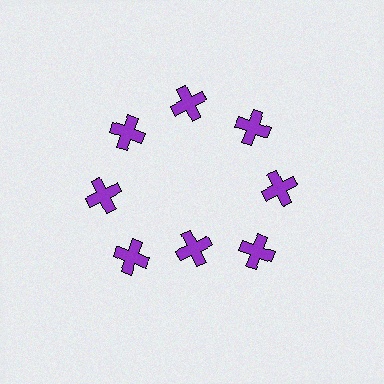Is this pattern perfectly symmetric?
No. The 8 purple crosses are arranged in a ring, but one element near the 6 o'clock position is pulled inward toward the center, breaking the 8-fold rotational symmetry.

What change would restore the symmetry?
The symmetry would be restored by moving it outward, back onto the ring so that all 8 crosses sit at equal angles and equal distance from the center.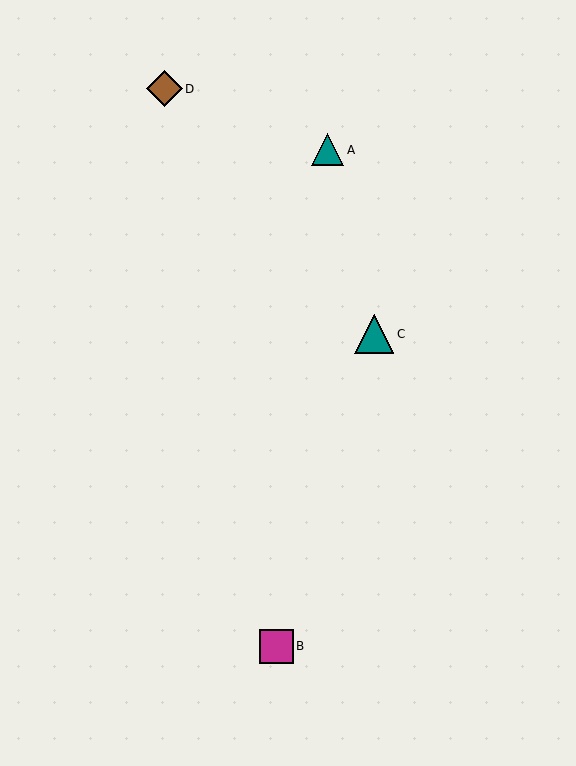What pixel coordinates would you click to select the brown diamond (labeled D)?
Click at (164, 89) to select the brown diamond D.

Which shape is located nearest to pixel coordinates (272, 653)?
The magenta square (labeled B) at (277, 646) is nearest to that location.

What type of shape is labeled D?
Shape D is a brown diamond.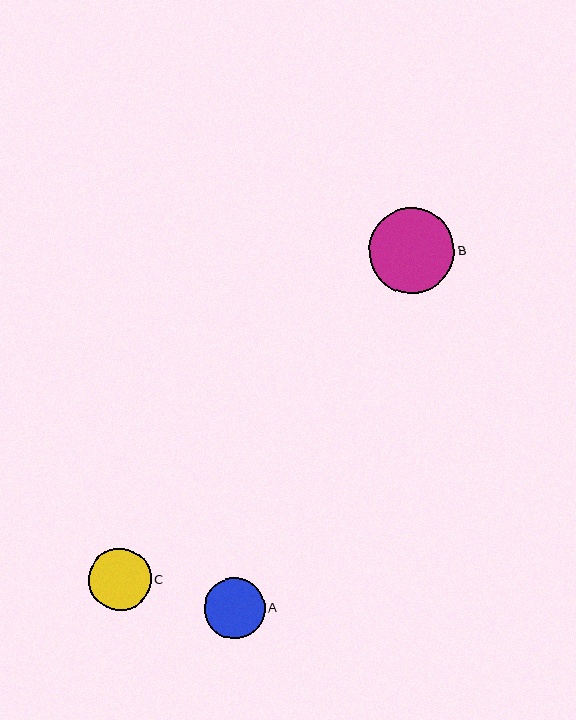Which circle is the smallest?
Circle A is the smallest with a size of approximately 61 pixels.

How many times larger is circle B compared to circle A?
Circle B is approximately 1.4 times the size of circle A.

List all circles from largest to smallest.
From largest to smallest: B, C, A.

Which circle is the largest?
Circle B is the largest with a size of approximately 85 pixels.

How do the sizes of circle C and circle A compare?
Circle C and circle A are approximately the same size.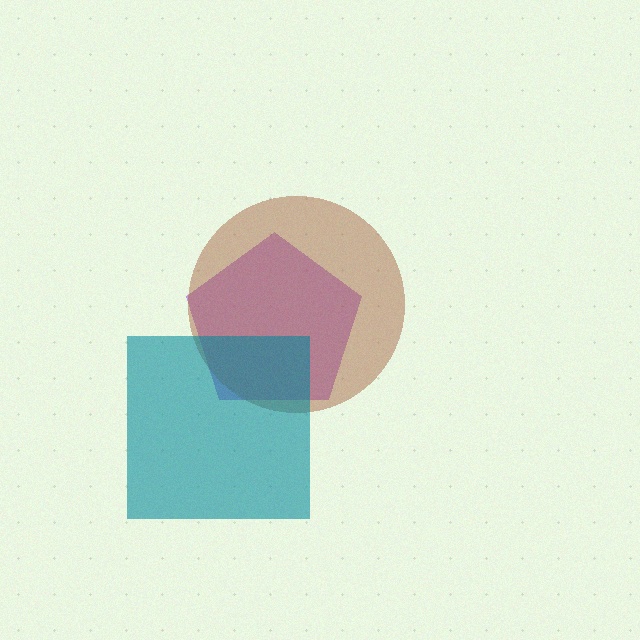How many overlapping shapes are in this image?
There are 3 overlapping shapes in the image.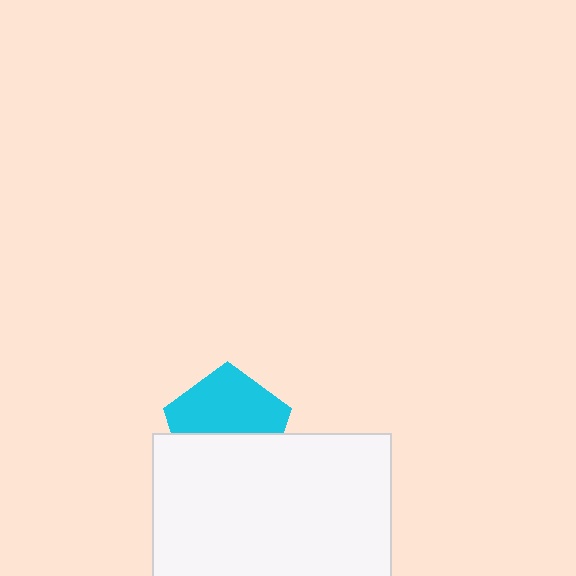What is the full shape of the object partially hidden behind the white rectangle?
The partially hidden object is a cyan pentagon.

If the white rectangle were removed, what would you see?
You would see the complete cyan pentagon.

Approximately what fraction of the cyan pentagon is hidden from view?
Roughly 44% of the cyan pentagon is hidden behind the white rectangle.